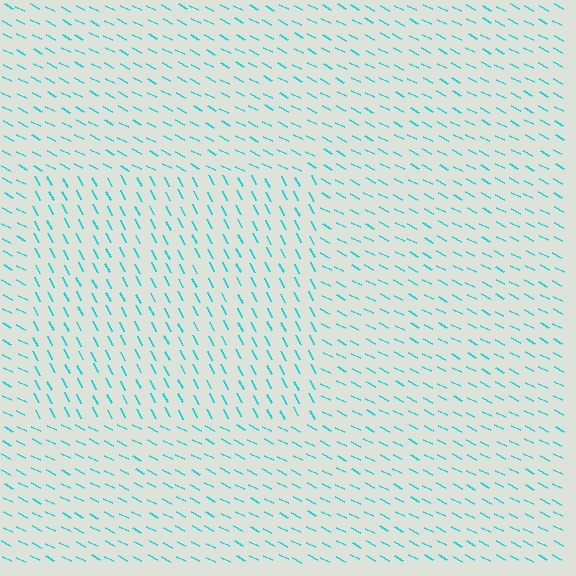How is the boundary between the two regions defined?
The boundary is defined purely by a change in line orientation (approximately 35 degrees difference). All lines are the same color and thickness.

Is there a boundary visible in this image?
Yes, there is a texture boundary formed by a change in line orientation.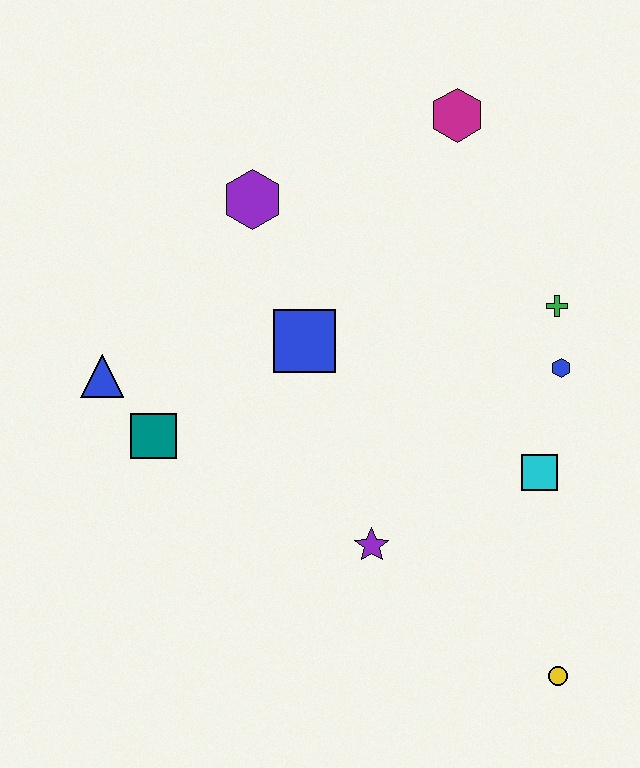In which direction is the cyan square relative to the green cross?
The cyan square is below the green cross.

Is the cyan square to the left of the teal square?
No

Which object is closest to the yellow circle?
The cyan square is closest to the yellow circle.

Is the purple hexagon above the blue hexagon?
Yes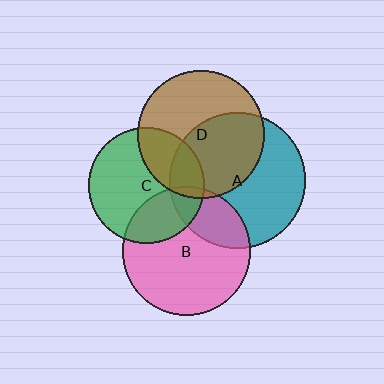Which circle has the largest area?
Circle A (teal).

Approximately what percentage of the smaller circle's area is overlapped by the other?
Approximately 25%.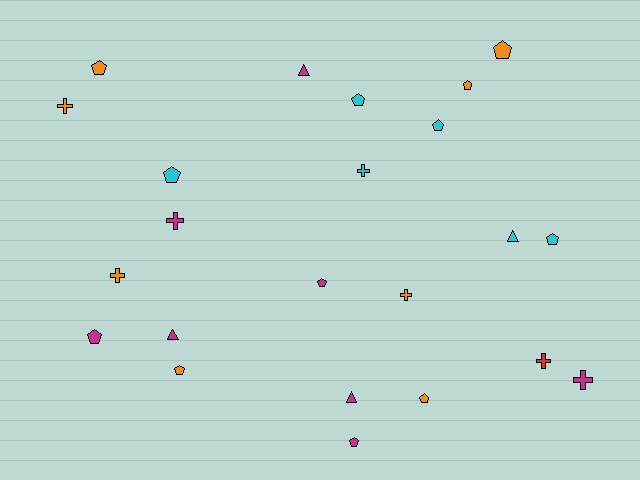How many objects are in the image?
There are 23 objects.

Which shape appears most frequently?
Pentagon, with 12 objects.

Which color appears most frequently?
Orange, with 8 objects.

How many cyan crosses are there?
There is 1 cyan cross.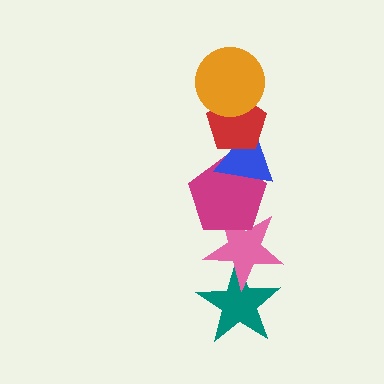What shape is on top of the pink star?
The magenta pentagon is on top of the pink star.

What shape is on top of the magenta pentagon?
The blue triangle is on top of the magenta pentagon.